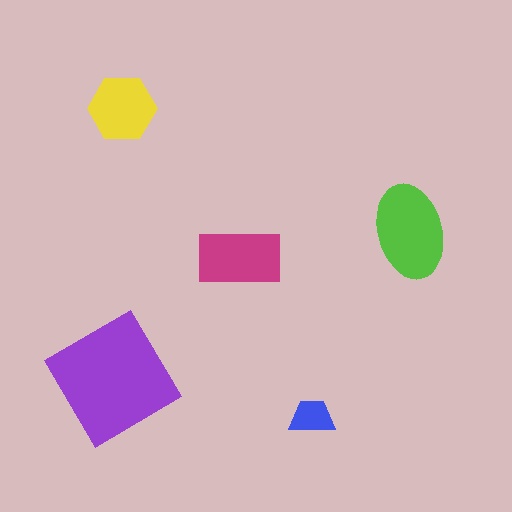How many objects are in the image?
There are 5 objects in the image.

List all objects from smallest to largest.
The blue trapezoid, the yellow hexagon, the magenta rectangle, the lime ellipse, the purple diamond.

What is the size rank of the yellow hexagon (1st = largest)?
4th.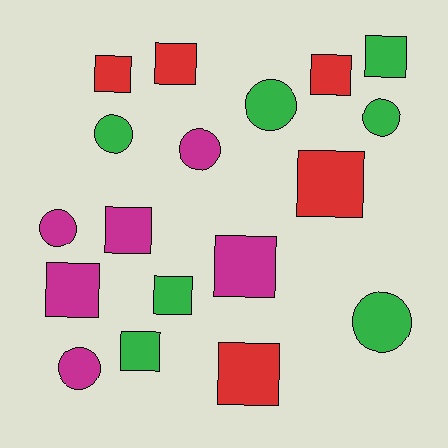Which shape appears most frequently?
Square, with 11 objects.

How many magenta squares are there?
There are 3 magenta squares.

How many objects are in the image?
There are 18 objects.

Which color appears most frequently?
Green, with 7 objects.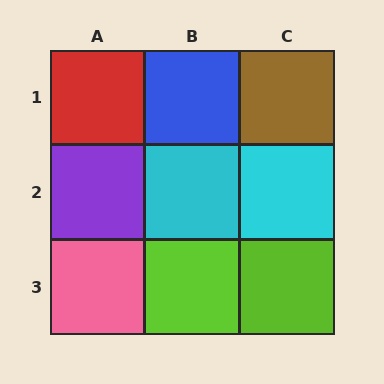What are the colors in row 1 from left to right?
Red, blue, brown.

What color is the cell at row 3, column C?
Lime.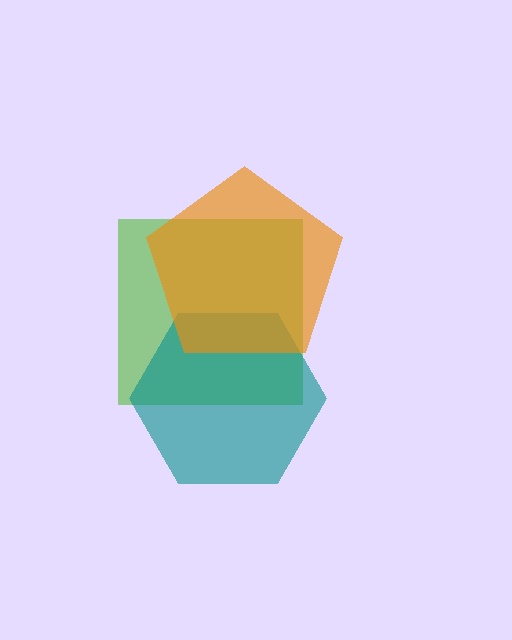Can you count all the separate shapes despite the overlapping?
Yes, there are 3 separate shapes.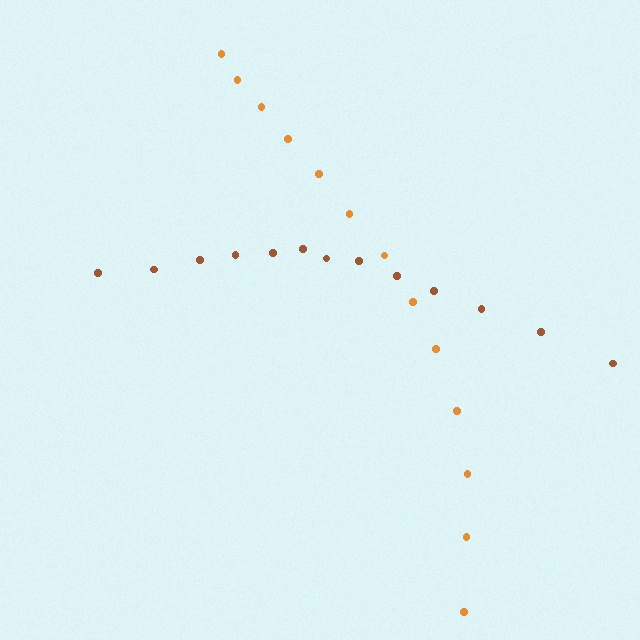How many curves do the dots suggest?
There are 2 distinct paths.